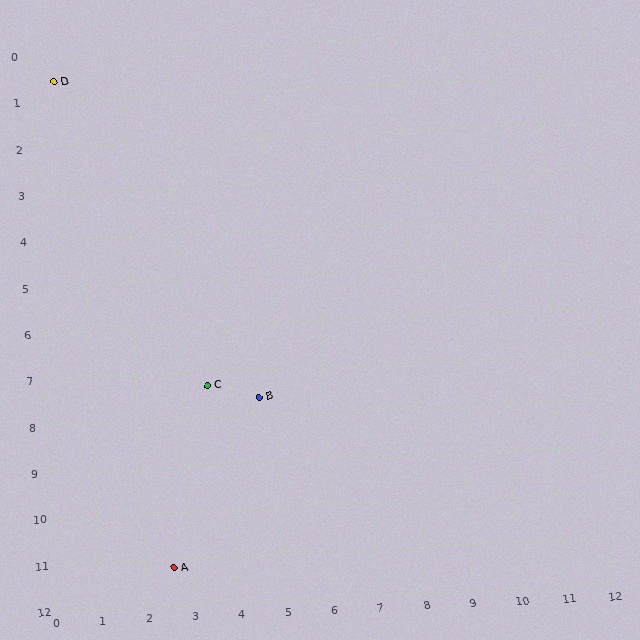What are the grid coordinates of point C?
Point C is at approximately (3.5, 7.3).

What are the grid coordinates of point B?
Point B is at approximately (4.6, 7.6).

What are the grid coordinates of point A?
Point A is at approximately (2.6, 11.2).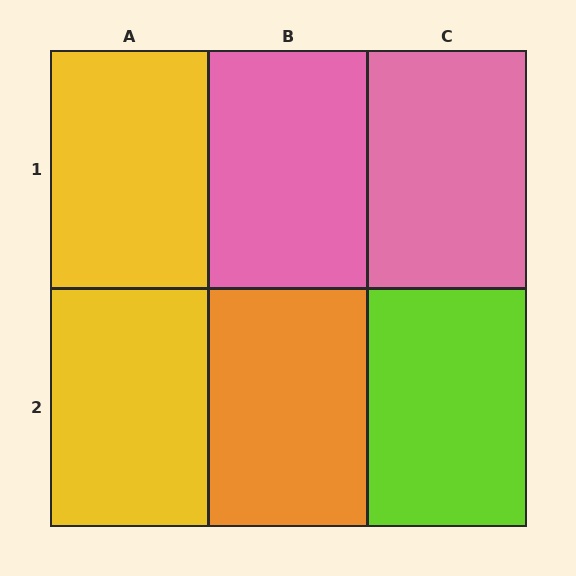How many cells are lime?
1 cell is lime.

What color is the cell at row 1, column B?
Pink.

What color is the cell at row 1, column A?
Yellow.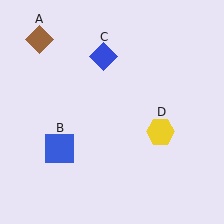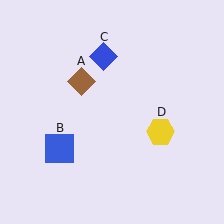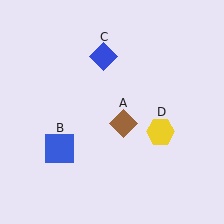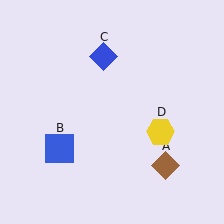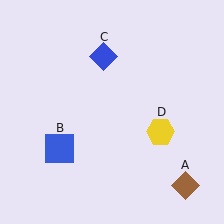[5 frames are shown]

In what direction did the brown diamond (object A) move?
The brown diamond (object A) moved down and to the right.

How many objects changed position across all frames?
1 object changed position: brown diamond (object A).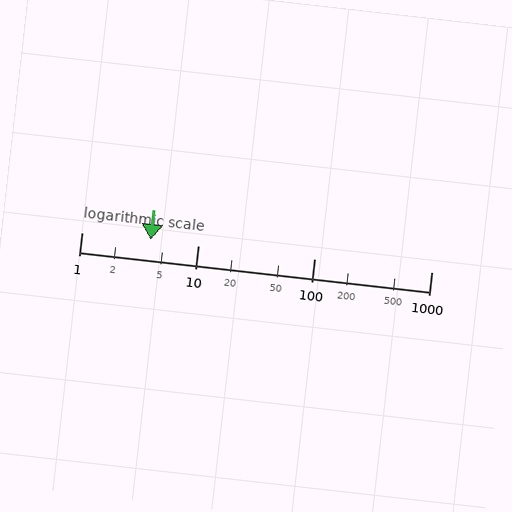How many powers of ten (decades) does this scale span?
The scale spans 3 decades, from 1 to 1000.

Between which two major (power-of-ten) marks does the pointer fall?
The pointer is between 1 and 10.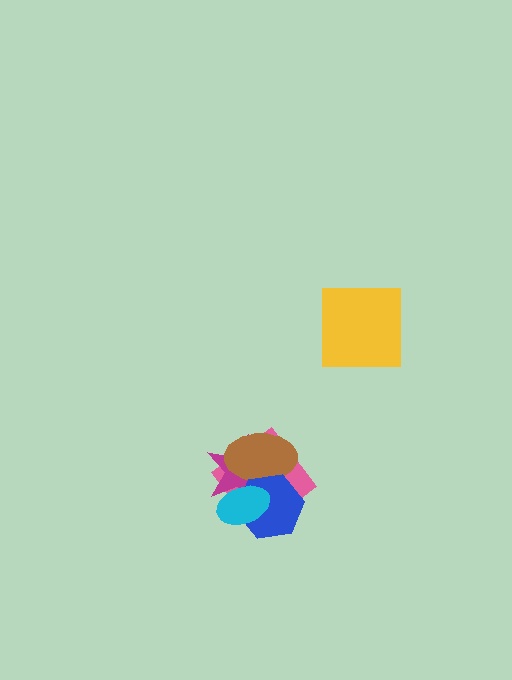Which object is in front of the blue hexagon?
The cyan ellipse is in front of the blue hexagon.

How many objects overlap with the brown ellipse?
4 objects overlap with the brown ellipse.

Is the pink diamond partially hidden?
Yes, it is partially covered by another shape.